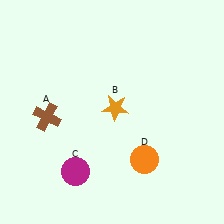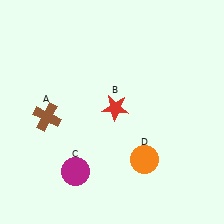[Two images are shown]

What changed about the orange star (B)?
In Image 1, B is orange. In Image 2, it changed to red.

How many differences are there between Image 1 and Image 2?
There is 1 difference between the two images.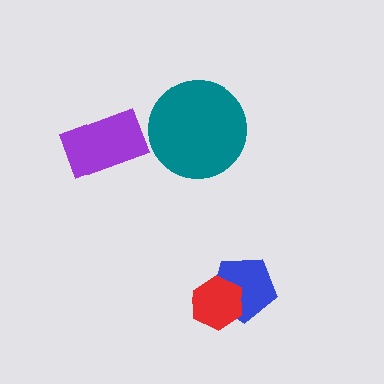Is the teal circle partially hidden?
No, no other shape covers it.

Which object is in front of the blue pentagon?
The red hexagon is in front of the blue pentagon.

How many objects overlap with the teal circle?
0 objects overlap with the teal circle.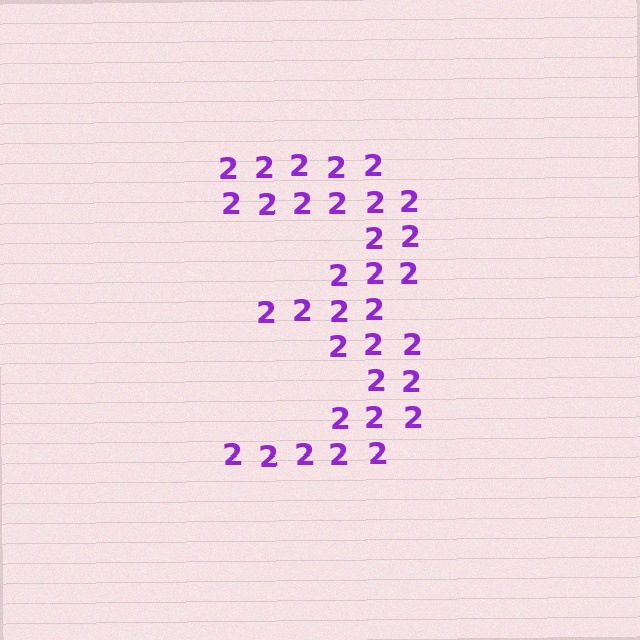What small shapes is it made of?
It is made of small digit 2's.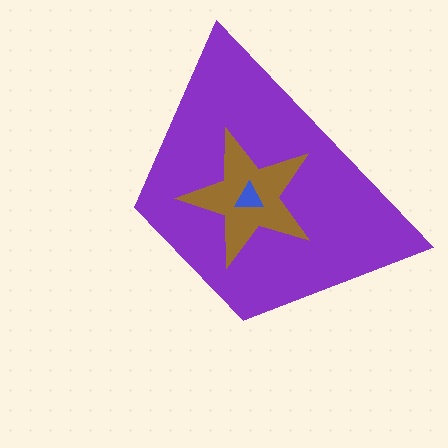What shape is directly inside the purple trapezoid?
The brown star.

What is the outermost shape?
The purple trapezoid.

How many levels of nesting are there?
3.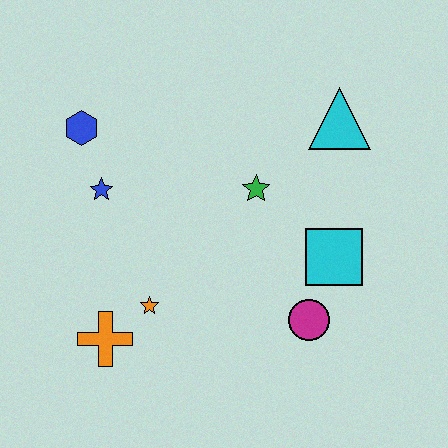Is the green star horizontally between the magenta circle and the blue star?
Yes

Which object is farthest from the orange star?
The cyan triangle is farthest from the orange star.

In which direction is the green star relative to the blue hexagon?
The green star is to the right of the blue hexagon.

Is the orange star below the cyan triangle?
Yes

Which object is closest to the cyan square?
The magenta circle is closest to the cyan square.